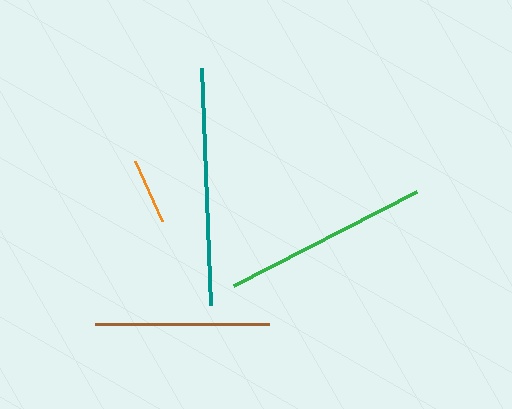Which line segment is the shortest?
The orange line is the shortest at approximately 66 pixels.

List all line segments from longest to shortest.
From longest to shortest: teal, green, brown, orange.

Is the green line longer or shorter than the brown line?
The green line is longer than the brown line.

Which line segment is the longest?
The teal line is the longest at approximately 238 pixels.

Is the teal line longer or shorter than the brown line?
The teal line is longer than the brown line.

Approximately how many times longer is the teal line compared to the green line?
The teal line is approximately 1.2 times the length of the green line.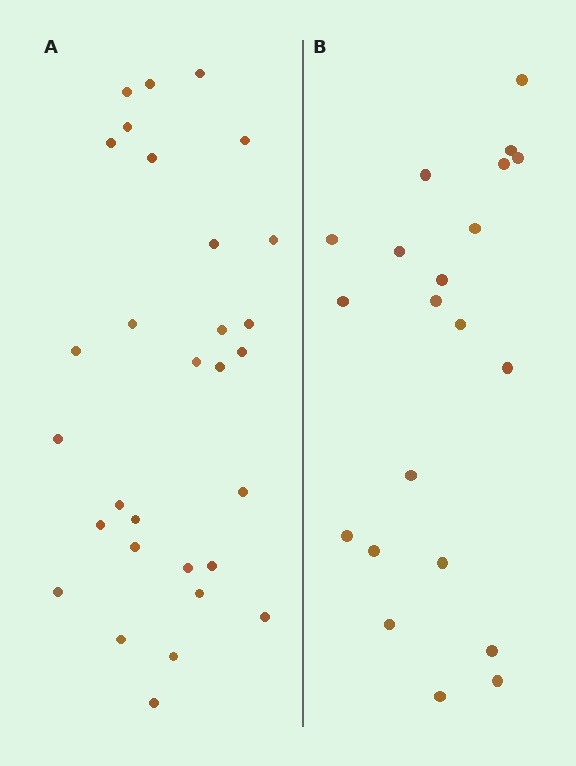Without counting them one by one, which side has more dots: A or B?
Region A (the left region) has more dots.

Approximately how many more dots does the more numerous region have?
Region A has roughly 8 or so more dots than region B.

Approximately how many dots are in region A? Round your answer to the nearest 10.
About 30 dots.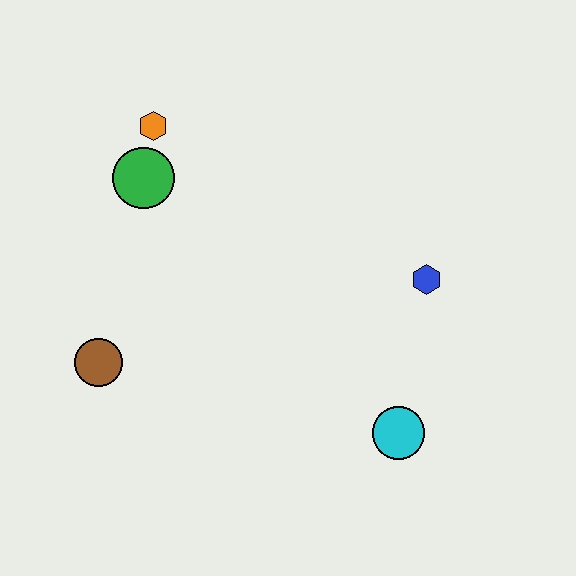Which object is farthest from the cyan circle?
The orange hexagon is farthest from the cyan circle.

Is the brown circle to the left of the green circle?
Yes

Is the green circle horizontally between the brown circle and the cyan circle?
Yes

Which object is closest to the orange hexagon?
The green circle is closest to the orange hexagon.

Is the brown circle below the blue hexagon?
Yes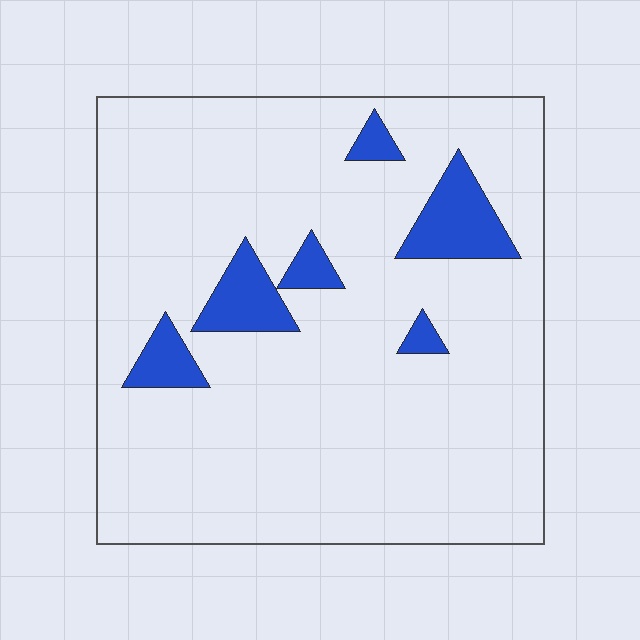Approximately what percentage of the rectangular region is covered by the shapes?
Approximately 10%.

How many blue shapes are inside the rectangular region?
6.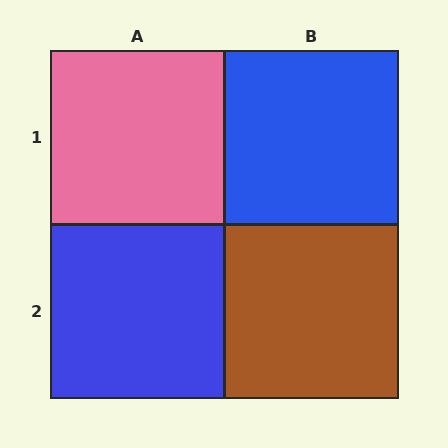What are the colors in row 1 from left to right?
Pink, blue.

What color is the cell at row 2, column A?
Blue.